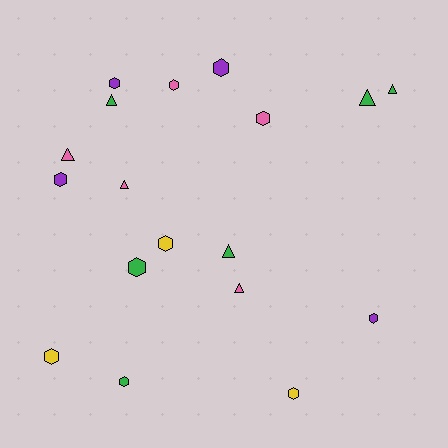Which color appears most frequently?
Green, with 6 objects.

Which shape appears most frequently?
Hexagon, with 11 objects.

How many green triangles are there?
There are 4 green triangles.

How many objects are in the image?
There are 18 objects.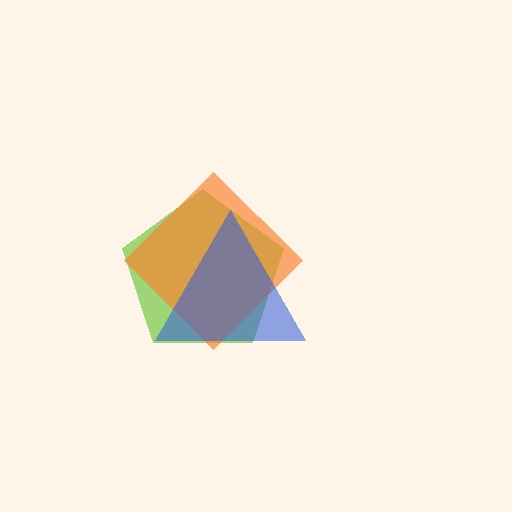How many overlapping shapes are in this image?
There are 3 overlapping shapes in the image.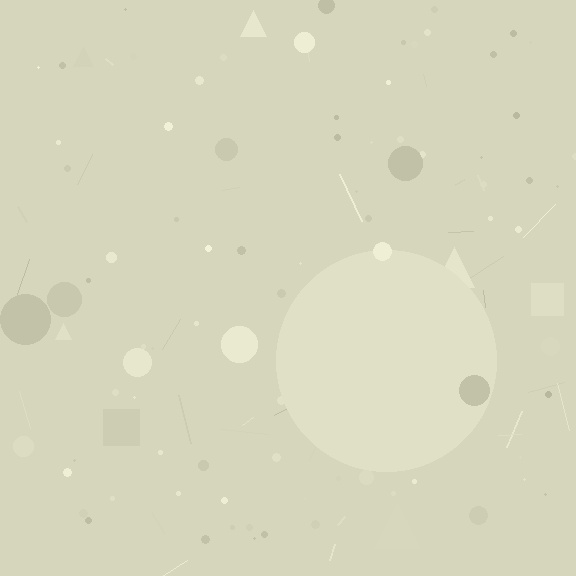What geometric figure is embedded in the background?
A circle is embedded in the background.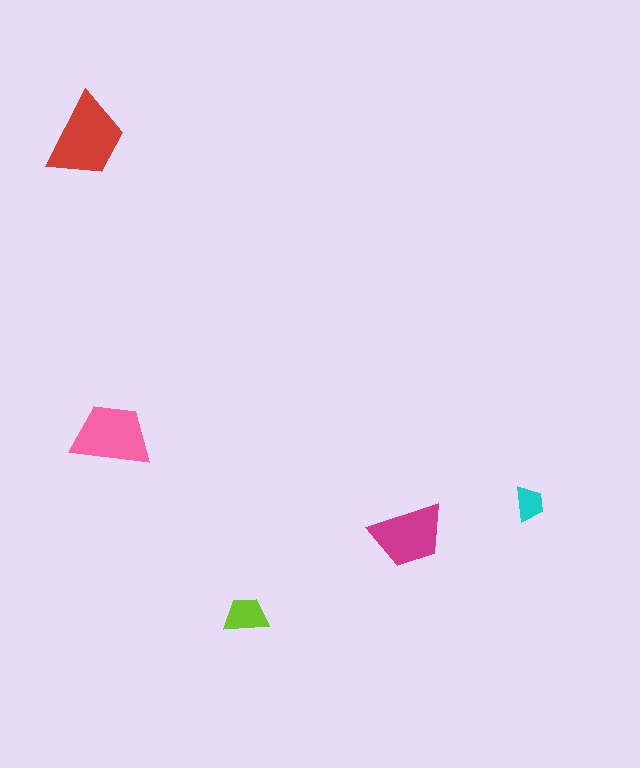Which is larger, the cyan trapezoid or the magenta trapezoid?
The magenta one.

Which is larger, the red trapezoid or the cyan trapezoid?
The red one.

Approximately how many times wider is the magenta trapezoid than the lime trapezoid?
About 1.5 times wider.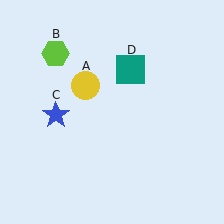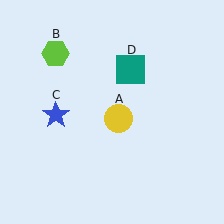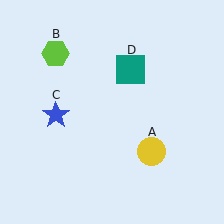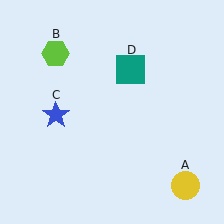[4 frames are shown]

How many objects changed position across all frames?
1 object changed position: yellow circle (object A).